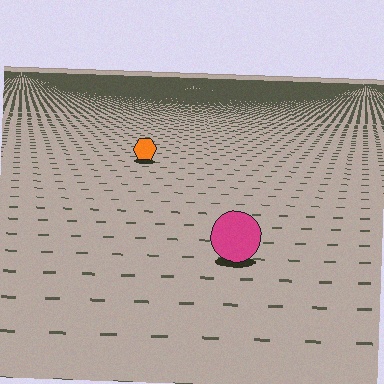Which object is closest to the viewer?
The magenta circle is closest. The texture marks near it are larger and more spread out.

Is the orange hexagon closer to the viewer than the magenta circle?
No. The magenta circle is closer — you can tell from the texture gradient: the ground texture is coarser near it.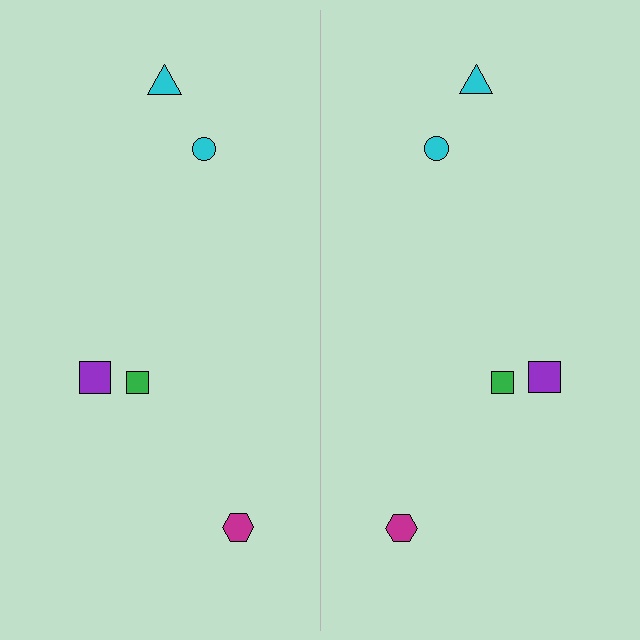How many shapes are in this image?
There are 10 shapes in this image.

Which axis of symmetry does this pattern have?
The pattern has a vertical axis of symmetry running through the center of the image.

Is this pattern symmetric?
Yes, this pattern has bilateral (reflection) symmetry.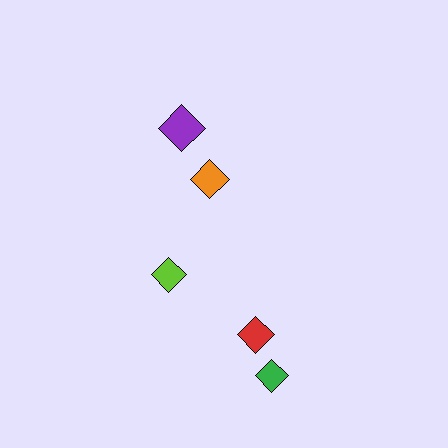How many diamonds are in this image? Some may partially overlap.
There are 5 diamonds.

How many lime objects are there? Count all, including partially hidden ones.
There is 1 lime object.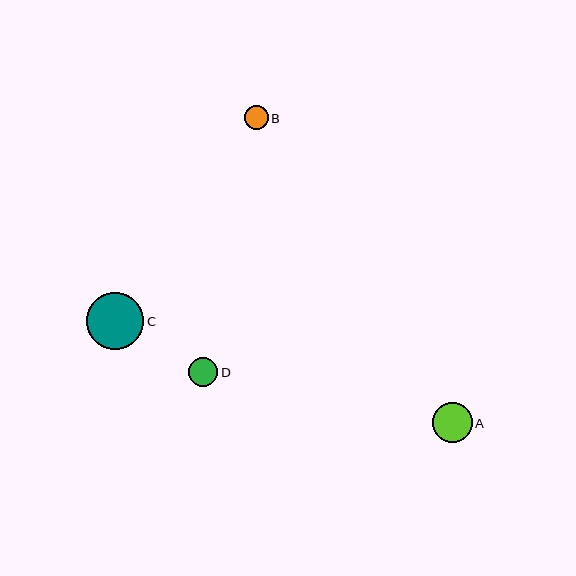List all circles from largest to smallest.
From largest to smallest: C, A, D, B.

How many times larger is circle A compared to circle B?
Circle A is approximately 1.6 times the size of circle B.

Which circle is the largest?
Circle C is the largest with a size of approximately 57 pixels.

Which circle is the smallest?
Circle B is the smallest with a size of approximately 24 pixels.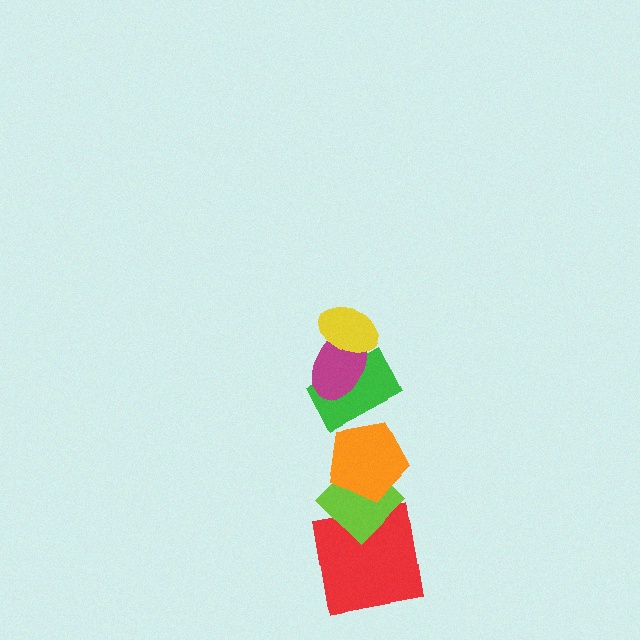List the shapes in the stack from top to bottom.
From top to bottom: the yellow ellipse, the magenta ellipse, the green rectangle, the orange pentagon, the lime diamond, the red square.